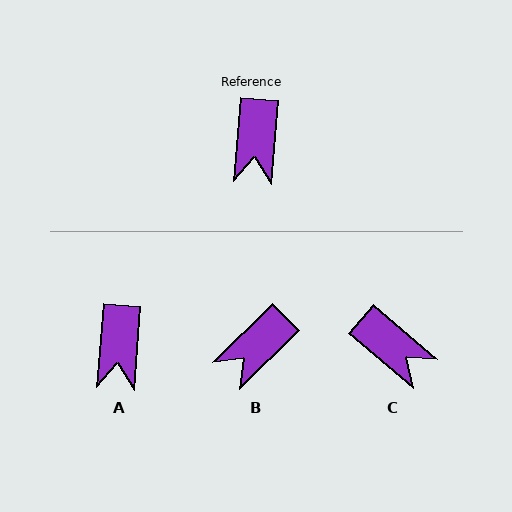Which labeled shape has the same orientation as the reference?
A.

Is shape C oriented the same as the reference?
No, it is off by about 54 degrees.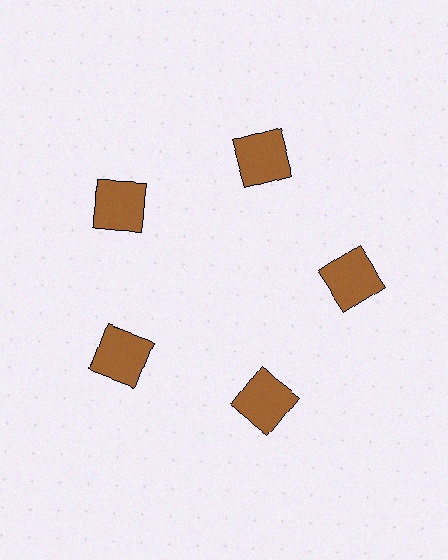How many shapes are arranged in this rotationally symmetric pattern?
There are 5 shapes, arranged in 5 groups of 1.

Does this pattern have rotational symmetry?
Yes, this pattern has 5-fold rotational symmetry. It looks the same after rotating 72 degrees around the center.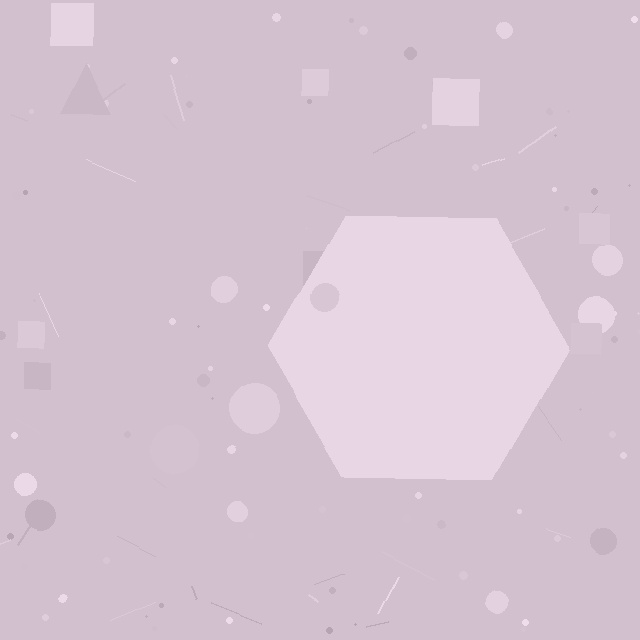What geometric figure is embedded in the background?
A hexagon is embedded in the background.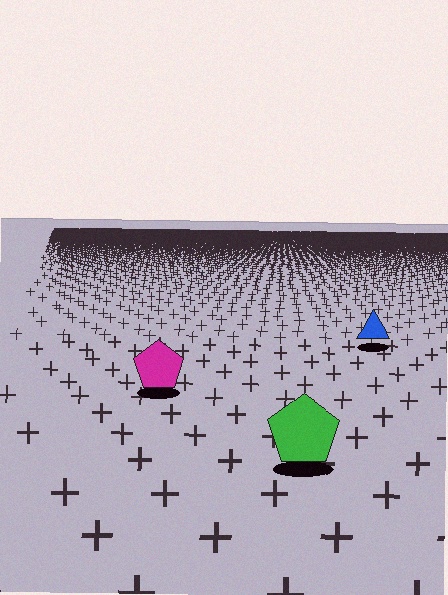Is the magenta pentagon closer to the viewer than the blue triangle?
Yes. The magenta pentagon is closer — you can tell from the texture gradient: the ground texture is coarser near it.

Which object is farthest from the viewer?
The blue triangle is farthest from the viewer. It appears smaller and the ground texture around it is denser.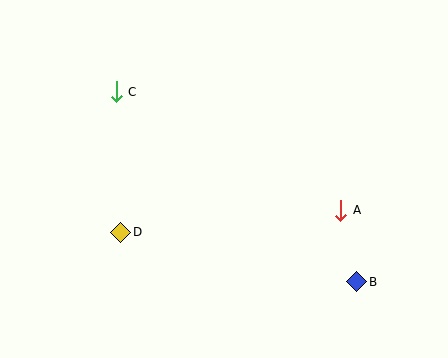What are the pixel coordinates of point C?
Point C is at (116, 92).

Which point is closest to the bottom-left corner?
Point D is closest to the bottom-left corner.